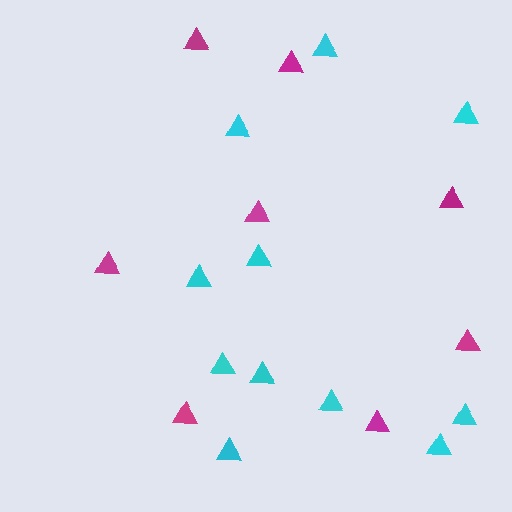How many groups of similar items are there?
There are 2 groups: one group of magenta triangles (8) and one group of cyan triangles (11).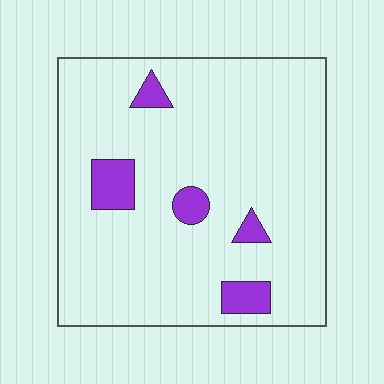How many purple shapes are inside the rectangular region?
5.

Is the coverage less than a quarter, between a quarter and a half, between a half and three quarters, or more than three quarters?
Less than a quarter.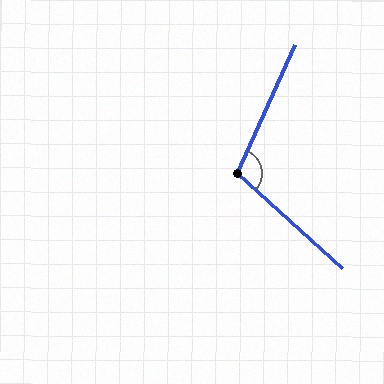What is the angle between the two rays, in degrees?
Approximately 107 degrees.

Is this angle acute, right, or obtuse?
It is obtuse.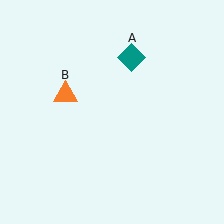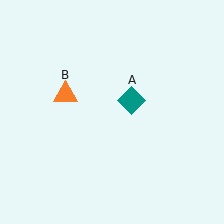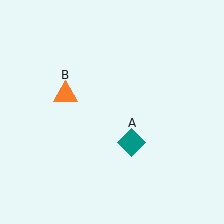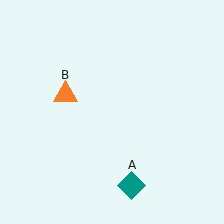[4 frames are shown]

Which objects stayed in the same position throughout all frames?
Orange triangle (object B) remained stationary.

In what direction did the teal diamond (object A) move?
The teal diamond (object A) moved down.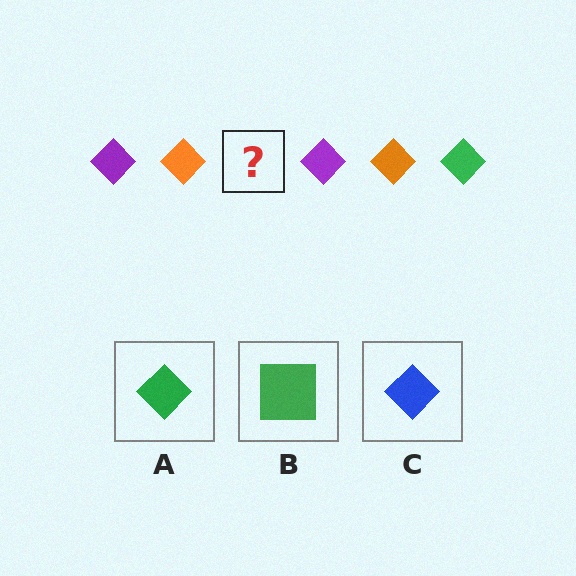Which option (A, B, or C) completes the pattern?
A.